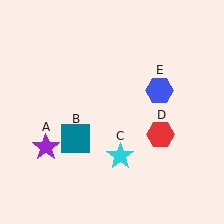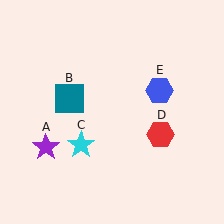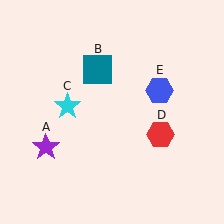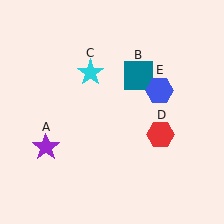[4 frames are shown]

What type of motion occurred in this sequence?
The teal square (object B), cyan star (object C) rotated clockwise around the center of the scene.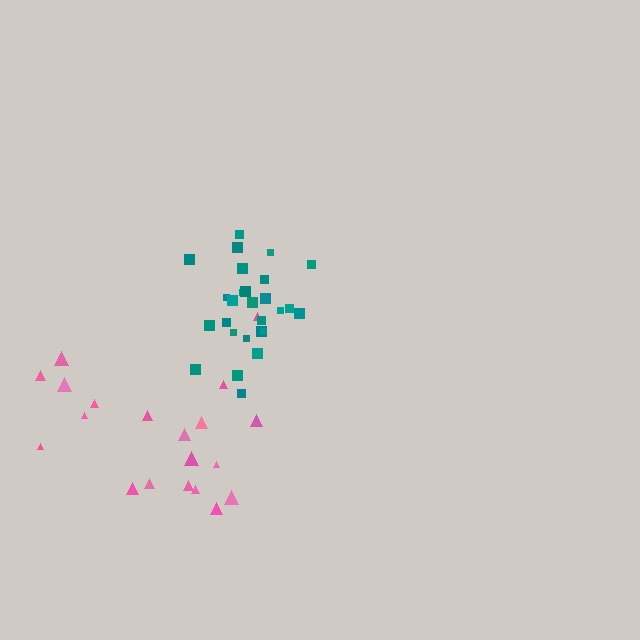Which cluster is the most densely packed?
Teal.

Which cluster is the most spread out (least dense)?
Pink.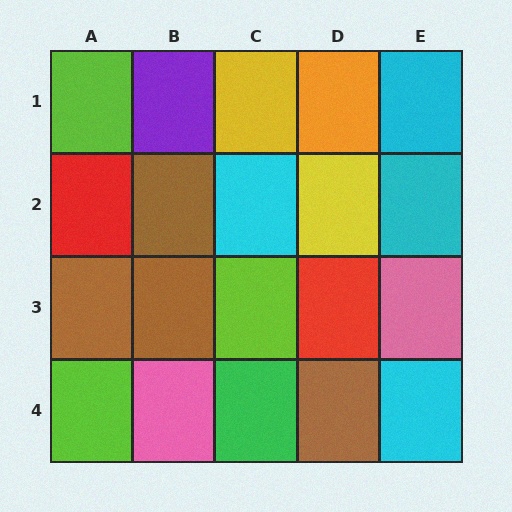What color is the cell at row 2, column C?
Cyan.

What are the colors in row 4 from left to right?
Lime, pink, green, brown, cyan.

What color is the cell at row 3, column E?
Pink.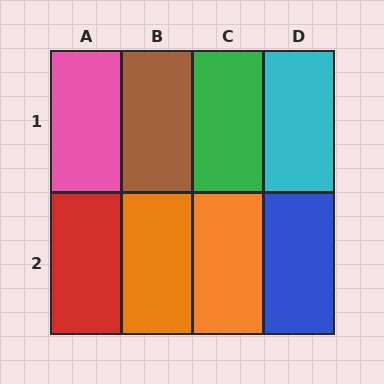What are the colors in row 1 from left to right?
Pink, brown, green, cyan.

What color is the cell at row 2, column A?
Red.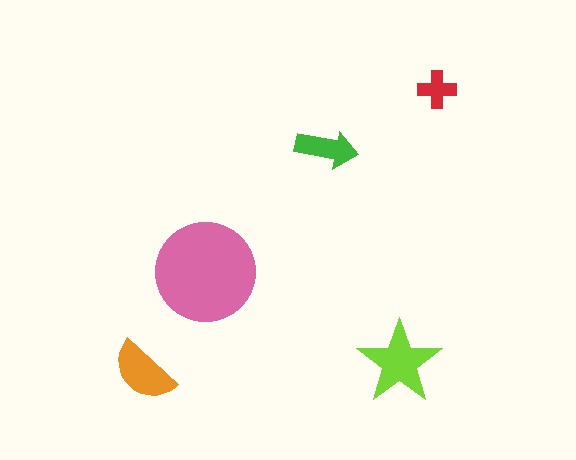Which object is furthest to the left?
The orange semicircle is leftmost.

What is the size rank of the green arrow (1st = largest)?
4th.